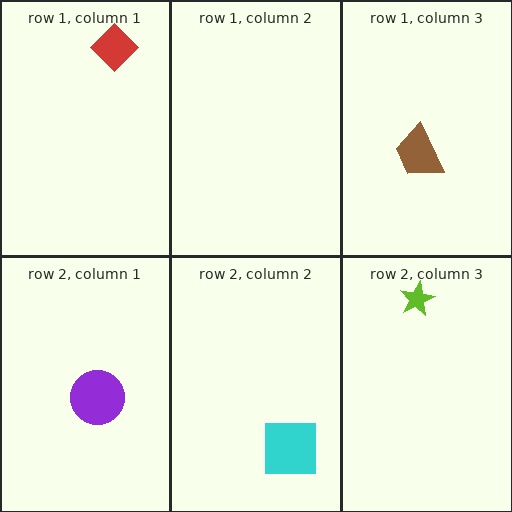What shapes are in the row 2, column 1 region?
The purple circle.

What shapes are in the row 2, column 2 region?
The cyan square.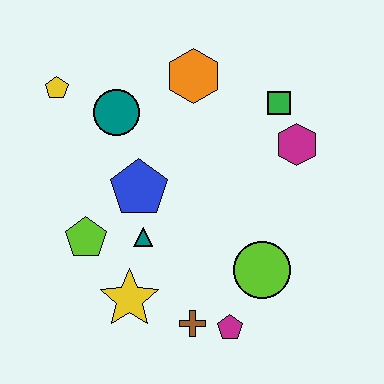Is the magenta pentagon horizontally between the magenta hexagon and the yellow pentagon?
Yes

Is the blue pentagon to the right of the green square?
No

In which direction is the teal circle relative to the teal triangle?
The teal circle is above the teal triangle.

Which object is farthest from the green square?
The yellow star is farthest from the green square.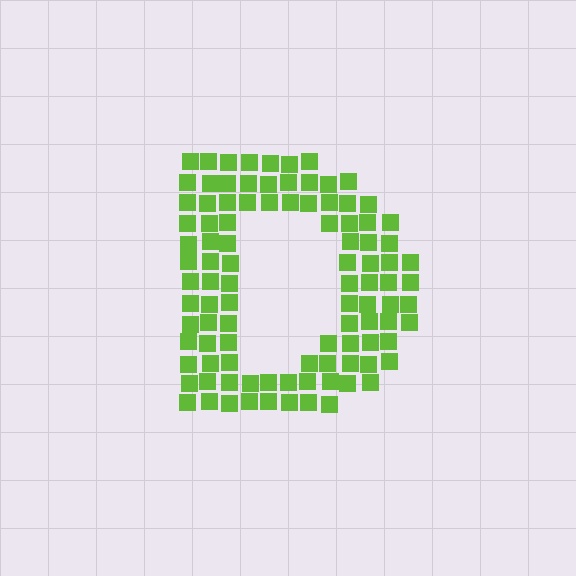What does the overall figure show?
The overall figure shows the letter D.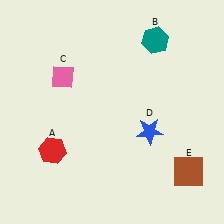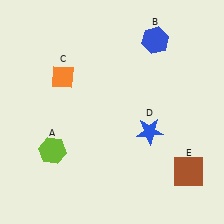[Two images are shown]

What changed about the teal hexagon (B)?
In Image 1, B is teal. In Image 2, it changed to blue.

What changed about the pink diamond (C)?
In Image 1, C is pink. In Image 2, it changed to orange.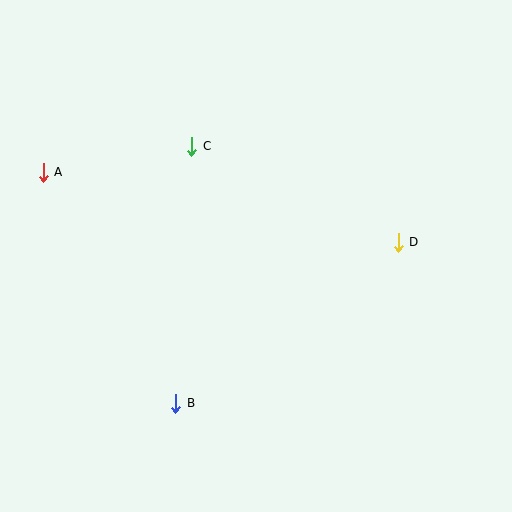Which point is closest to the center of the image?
Point C at (192, 146) is closest to the center.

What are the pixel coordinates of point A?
Point A is at (43, 172).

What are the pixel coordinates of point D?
Point D is at (398, 242).